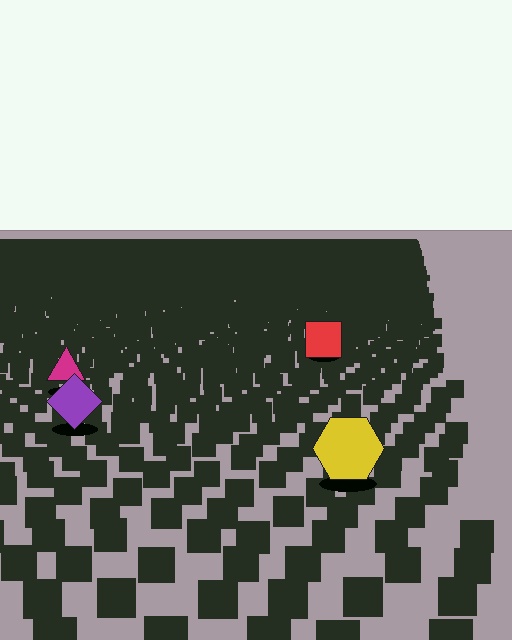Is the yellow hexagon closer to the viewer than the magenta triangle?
Yes. The yellow hexagon is closer — you can tell from the texture gradient: the ground texture is coarser near it.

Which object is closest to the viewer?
The yellow hexagon is closest. The texture marks near it are larger and more spread out.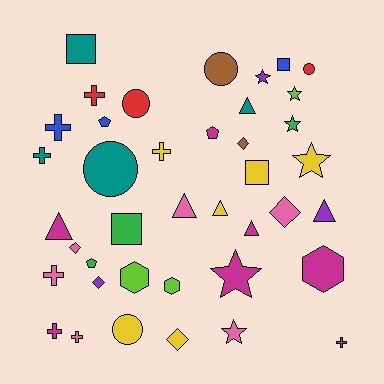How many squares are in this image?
There are 4 squares.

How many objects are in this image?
There are 40 objects.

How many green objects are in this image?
There are 3 green objects.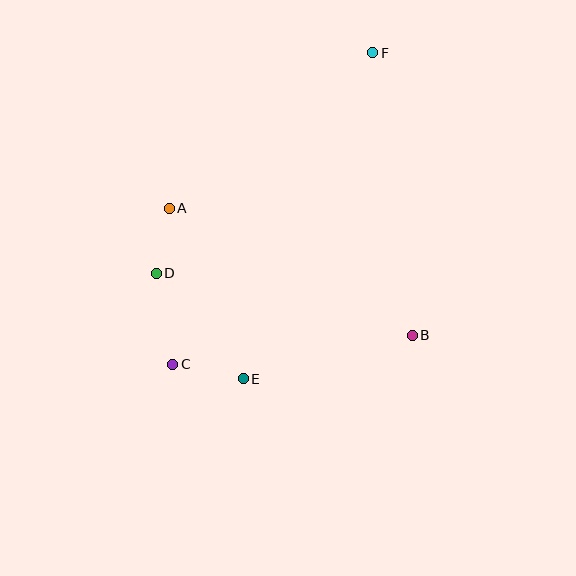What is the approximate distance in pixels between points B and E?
The distance between B and E is approximately 175 pixels.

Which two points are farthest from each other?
Points C and F are farthest from each other.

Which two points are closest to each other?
Points A and D are closest to each other.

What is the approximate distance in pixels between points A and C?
The distance between A and C is approximately 156 pixels.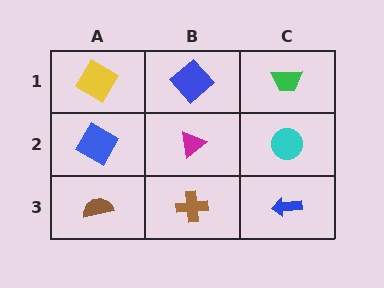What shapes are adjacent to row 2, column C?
A green trapezoid (row 1, column C), a blue arrow (row 3, column C), a magenta triangle (row 2, column B).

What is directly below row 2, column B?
A brown cross.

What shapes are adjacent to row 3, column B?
A magenta triangle (row 2, column B), a brown semicircle (row 3, column A), a blue arrow (row 3, column C).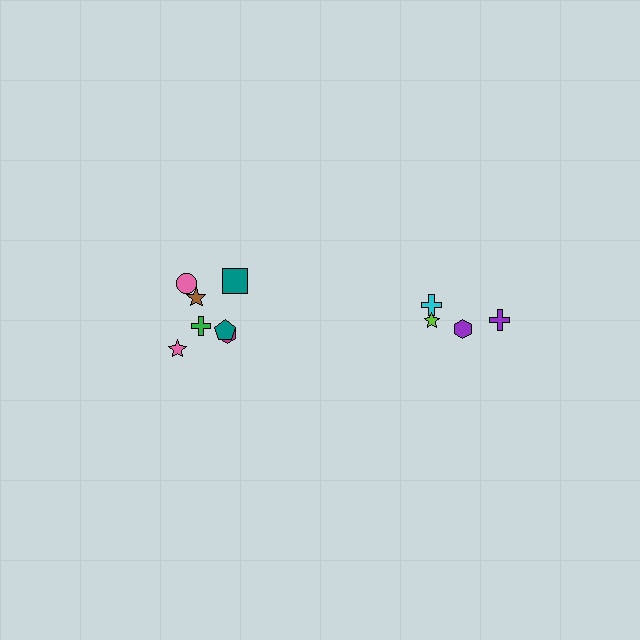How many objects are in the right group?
There are 4 objects.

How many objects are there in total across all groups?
There are 11 objects.